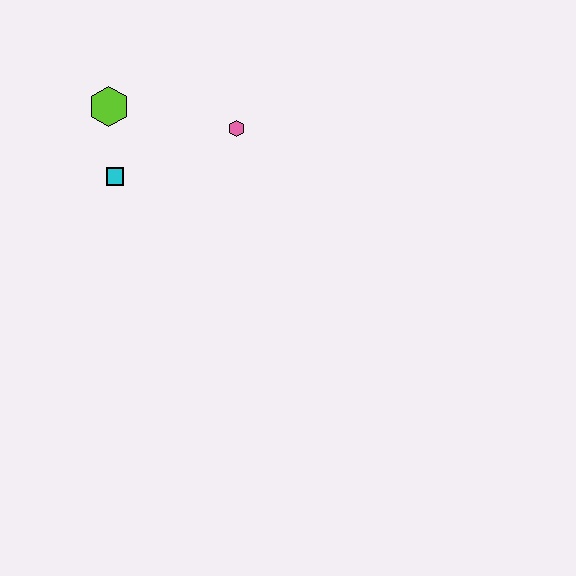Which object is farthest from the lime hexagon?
The pink hexagon is farthest from the lime hexagon.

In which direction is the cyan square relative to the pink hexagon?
The cyan square is to the left of the pink hexagon.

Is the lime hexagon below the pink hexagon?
No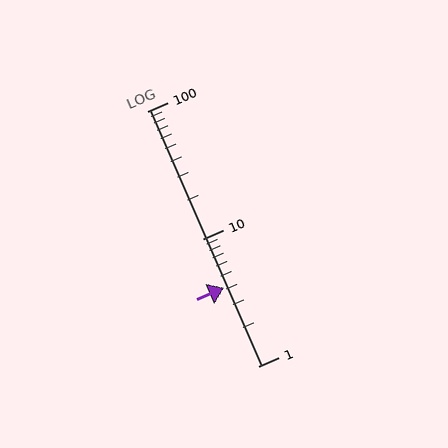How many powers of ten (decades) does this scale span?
The scale spans 2 decades, from 1 to 100.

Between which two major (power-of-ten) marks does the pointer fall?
The pointer is between 1 and 10.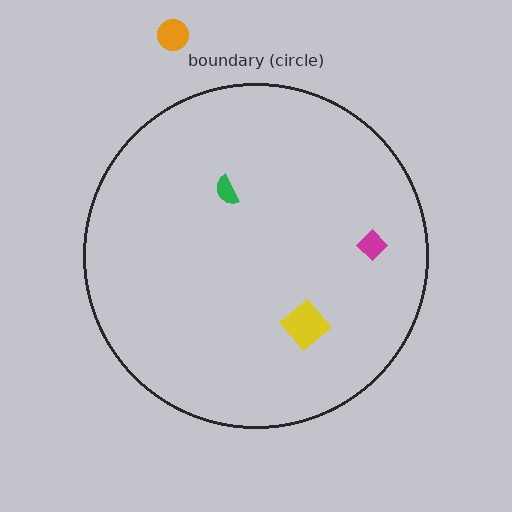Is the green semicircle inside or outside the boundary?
Inside.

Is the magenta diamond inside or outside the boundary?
Inside.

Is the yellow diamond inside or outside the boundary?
Inside.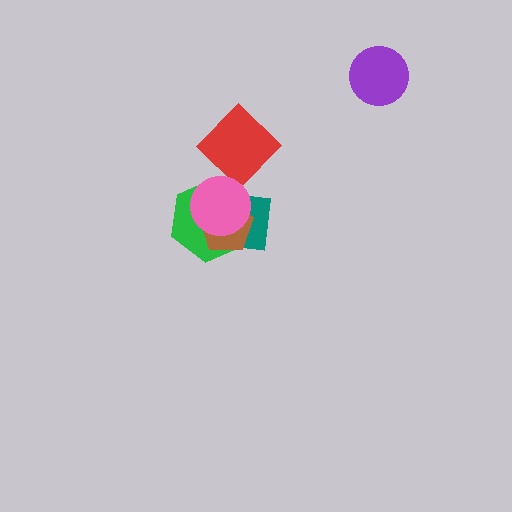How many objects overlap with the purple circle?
0 objects overlap with the purple circle.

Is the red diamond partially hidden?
Yes, it is partially covered by another shape.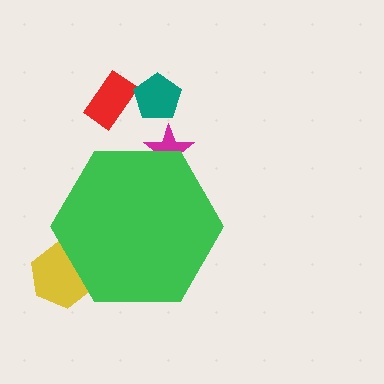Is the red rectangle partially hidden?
No, the red rectangle is fully visible.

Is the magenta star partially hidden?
Yes, the magenta star is partially hidden behind the green hexagon.